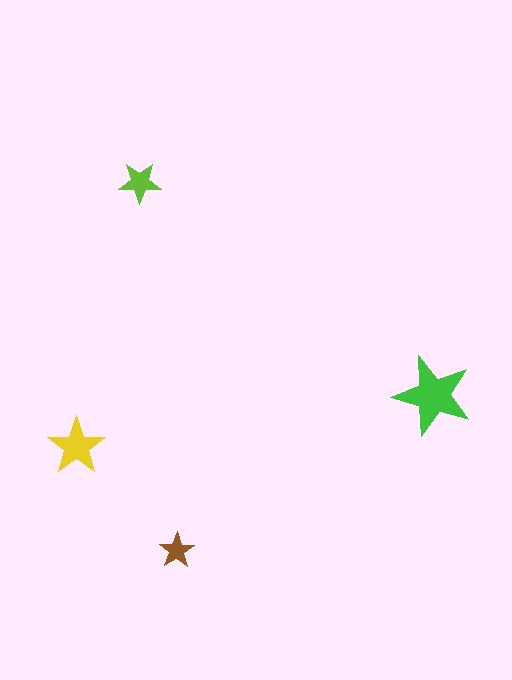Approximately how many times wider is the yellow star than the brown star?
About 1.5 times wider.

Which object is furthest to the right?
The green star is rightmost.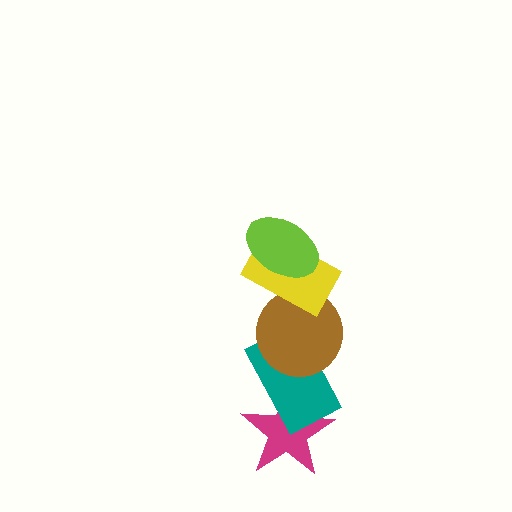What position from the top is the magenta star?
The magenta star is 5th from the top.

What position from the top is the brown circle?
The brown circle is 3rd from the top.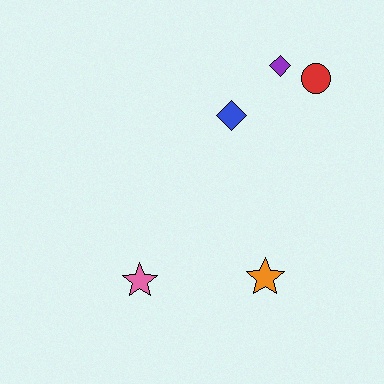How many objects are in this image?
There are 5 objects.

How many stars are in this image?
There are 2 stars.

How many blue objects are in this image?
There is 1 blue object.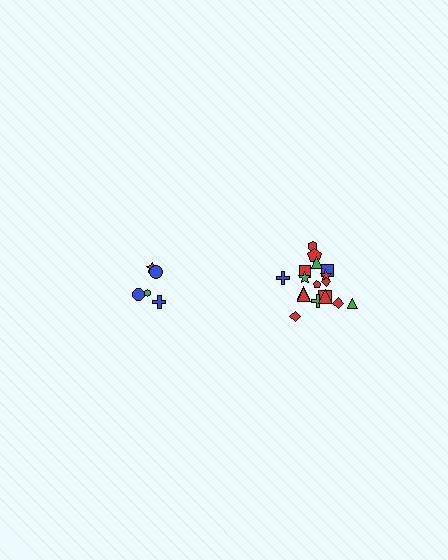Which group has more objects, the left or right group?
The right group.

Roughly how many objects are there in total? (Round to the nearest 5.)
Roughly 25 objects in total.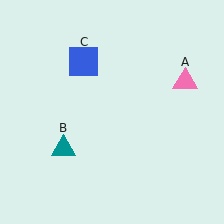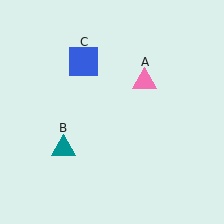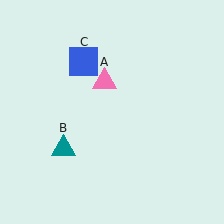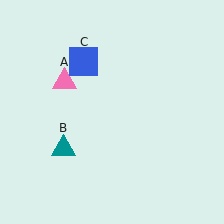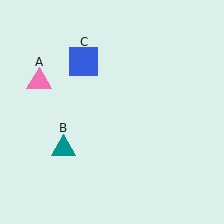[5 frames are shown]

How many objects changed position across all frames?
1 object changed position: pink triangle (object A).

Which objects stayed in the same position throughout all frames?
Teal triangle (object B) and blue square (object C) remained stationary.